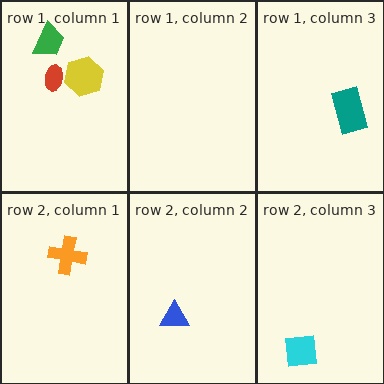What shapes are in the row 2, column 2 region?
The blue triangle.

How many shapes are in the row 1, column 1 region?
3.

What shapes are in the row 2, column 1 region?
The orange cross.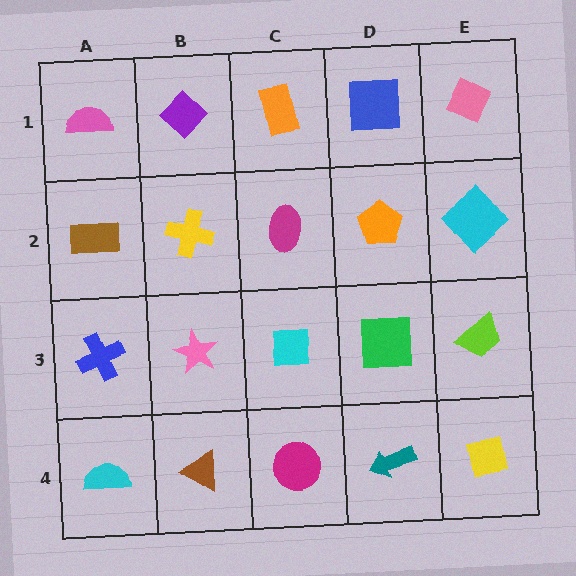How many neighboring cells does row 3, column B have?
4.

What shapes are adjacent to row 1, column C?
A magenta ellipse (row 2, column C), a purple diamond (row 1, column B), a blue square (row 1, column D).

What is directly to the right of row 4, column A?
A brown triangle.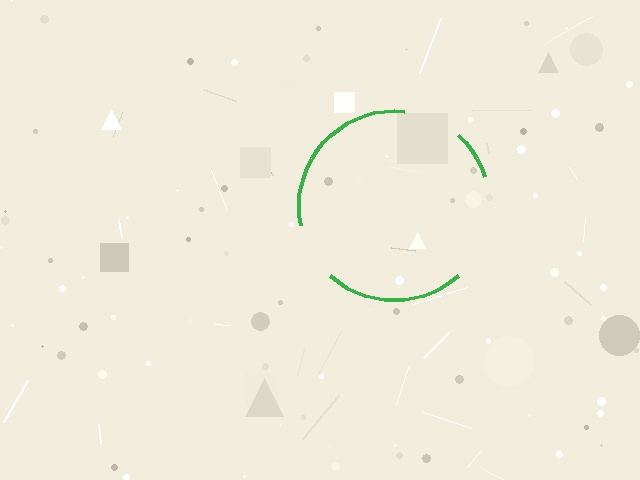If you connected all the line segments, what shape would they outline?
They would outline a circle.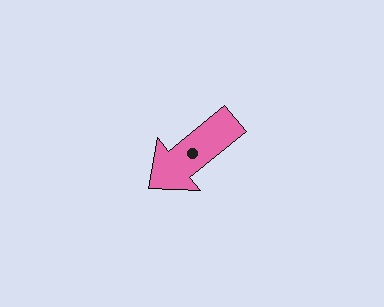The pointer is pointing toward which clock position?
Roughly 8 o'clock.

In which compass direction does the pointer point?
Southwest.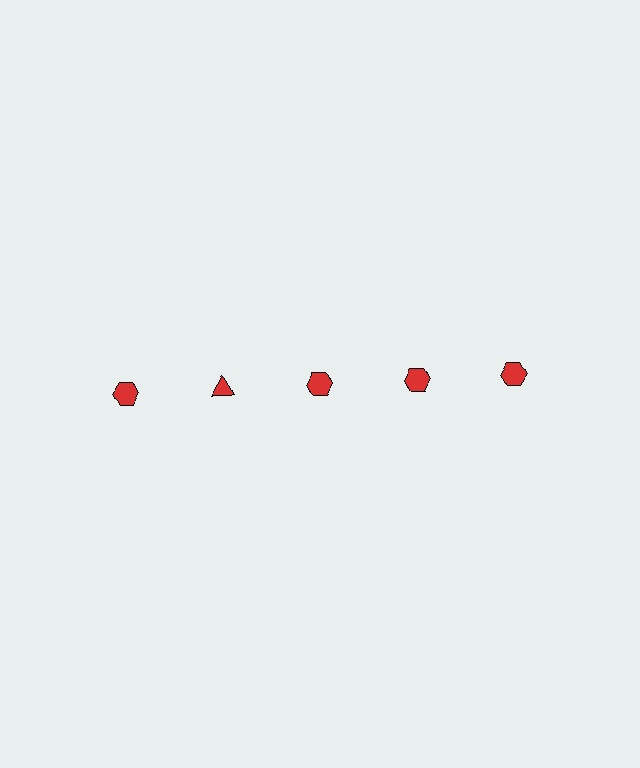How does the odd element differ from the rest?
It has a different shape: triangle instead of hexagon.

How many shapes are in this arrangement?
There are 5 shapes arranged in a grid pattern.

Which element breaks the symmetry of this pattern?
The red triangle in the top row, second from left column breaks the symmetry. All other shapes are red hexagons.